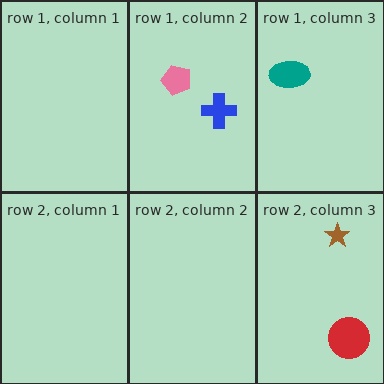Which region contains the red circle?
The row 2, column 3 region.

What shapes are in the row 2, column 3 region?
The red circle, the brown star.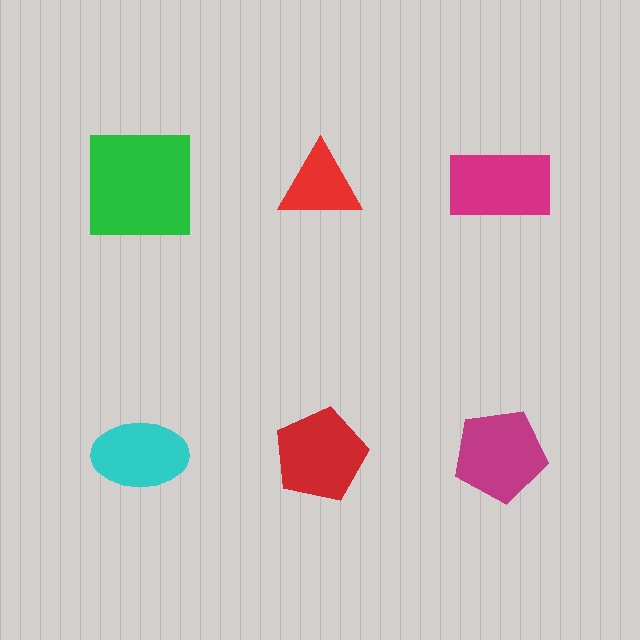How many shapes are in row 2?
3 shapes.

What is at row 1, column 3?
A magenta rectangle.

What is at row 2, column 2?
A red pentagon.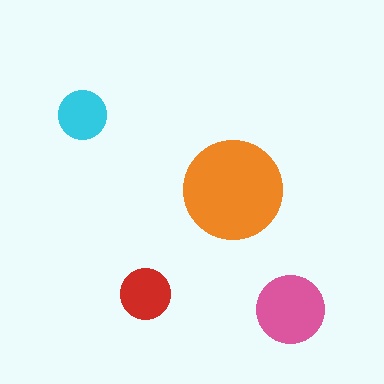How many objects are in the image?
There are 4 objects in the image.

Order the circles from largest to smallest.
the orange one, the pink one, the red one, the cyan one.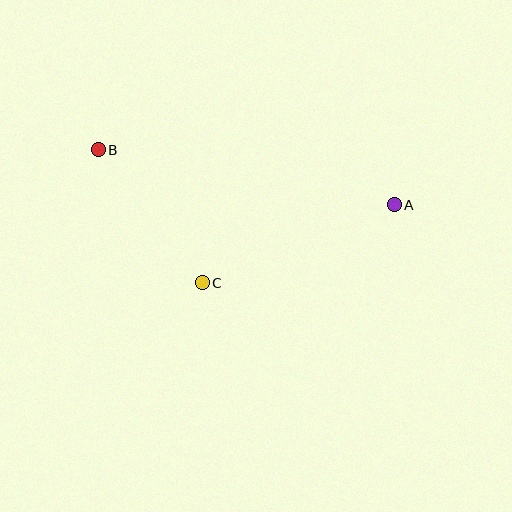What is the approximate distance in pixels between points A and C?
The distance between A and C is approximately 207 pixels.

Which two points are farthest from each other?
Points A and B are farthest from each other.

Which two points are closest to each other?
Points B and C are closest to each other.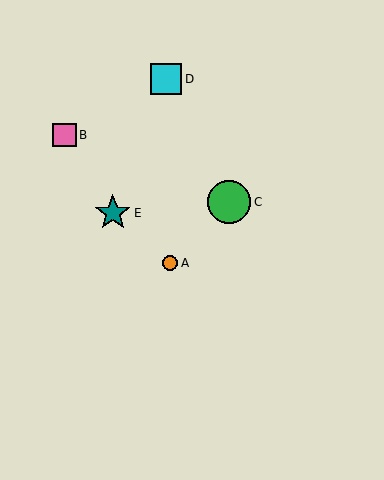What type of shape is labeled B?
Shape B is a pink square.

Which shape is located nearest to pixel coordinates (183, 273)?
The orange circle (labeled A) at (170, 263) is nearest to that location.